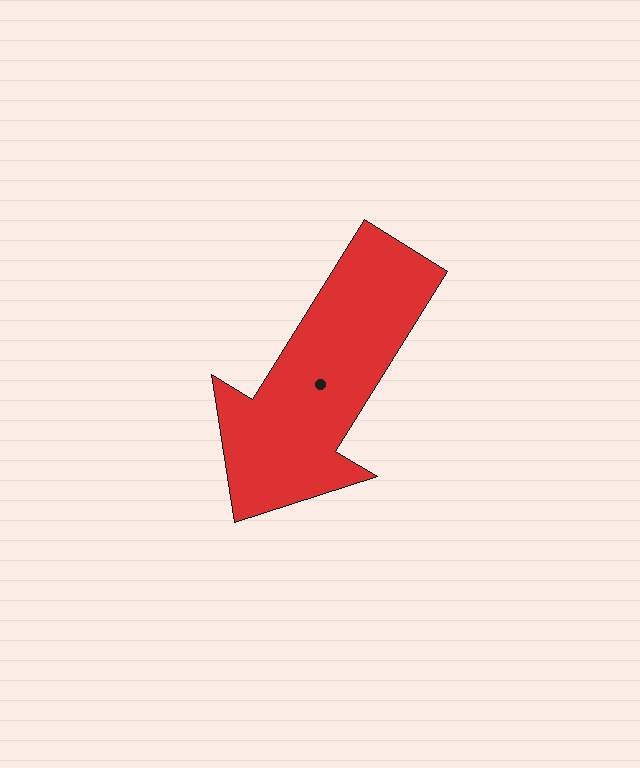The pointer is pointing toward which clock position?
Roughly 7 o'clock.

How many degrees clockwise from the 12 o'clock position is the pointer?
Approximately 212 degrees.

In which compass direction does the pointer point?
Southwest.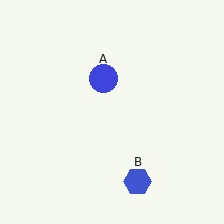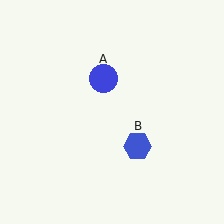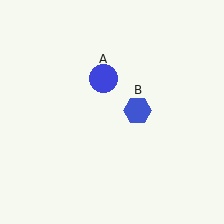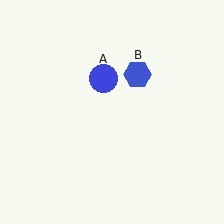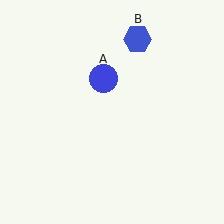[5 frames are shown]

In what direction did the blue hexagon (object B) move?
The blue hexagon (object B) moved up.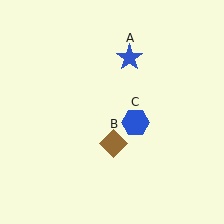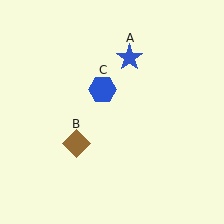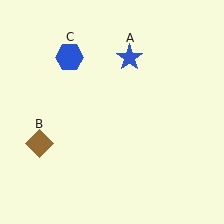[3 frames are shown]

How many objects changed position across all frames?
2 objects changed position: brown diamond (object B), blue hexagon (object C).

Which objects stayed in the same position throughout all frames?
Blue star (object A) remained stationary.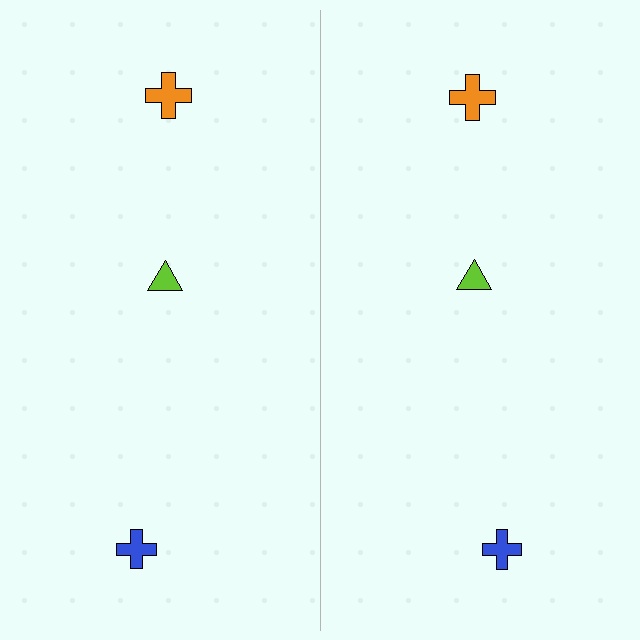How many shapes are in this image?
There are 6 shapes in this image.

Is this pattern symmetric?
Yes, this pattern has bilateral (reflection) symmetry.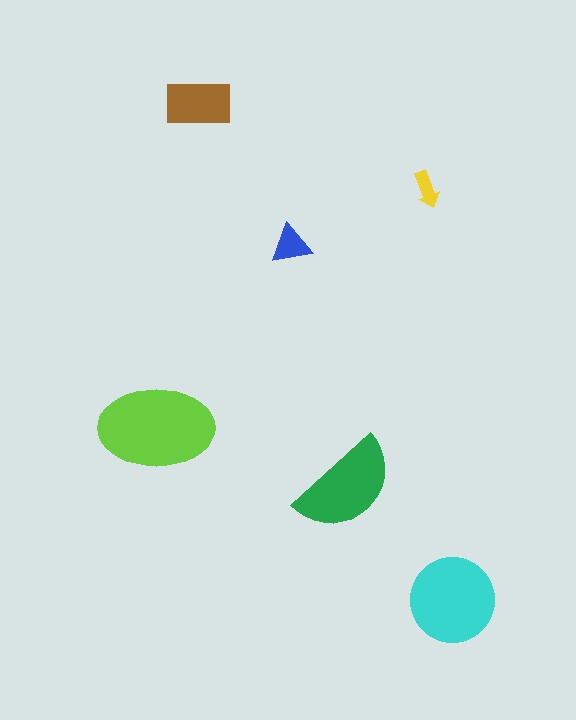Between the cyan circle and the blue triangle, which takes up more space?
The cyan circle.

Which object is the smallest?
The yellow arrow.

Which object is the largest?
The lime ellipse.